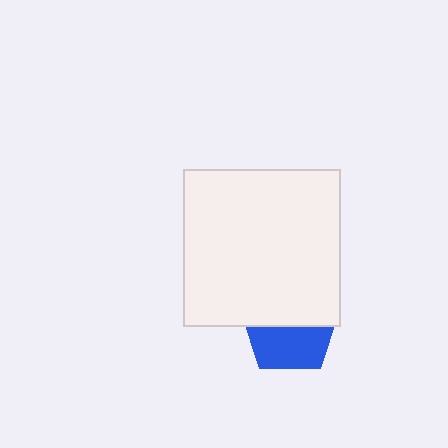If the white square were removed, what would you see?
You would see the complete blue pentagon.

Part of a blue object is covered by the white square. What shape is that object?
It is a pentagon.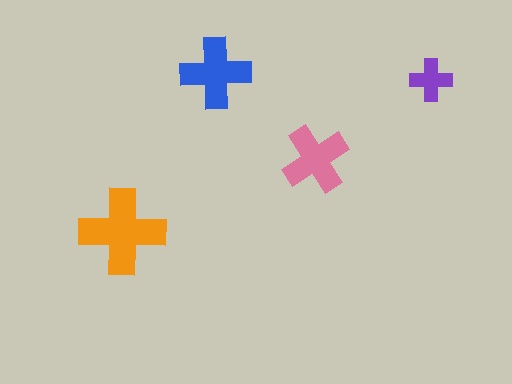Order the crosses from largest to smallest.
the orange one, the blue one, the pink one, the purple one.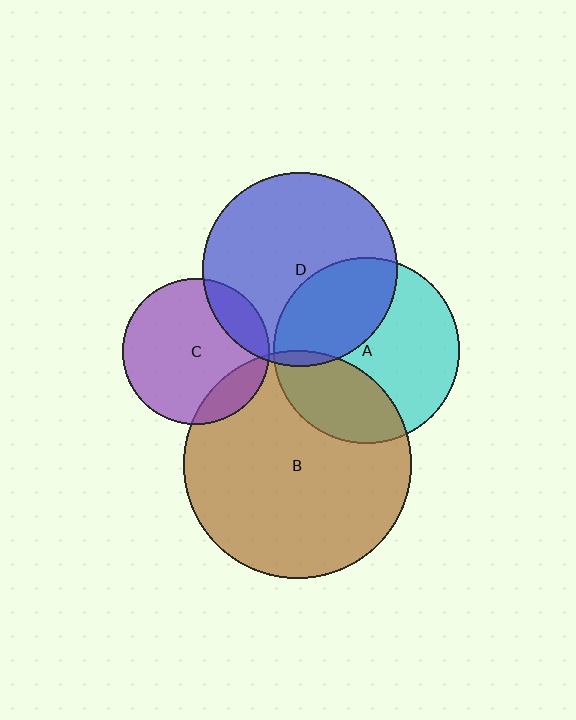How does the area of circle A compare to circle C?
Approximately 1.6 times.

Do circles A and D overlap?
Yes.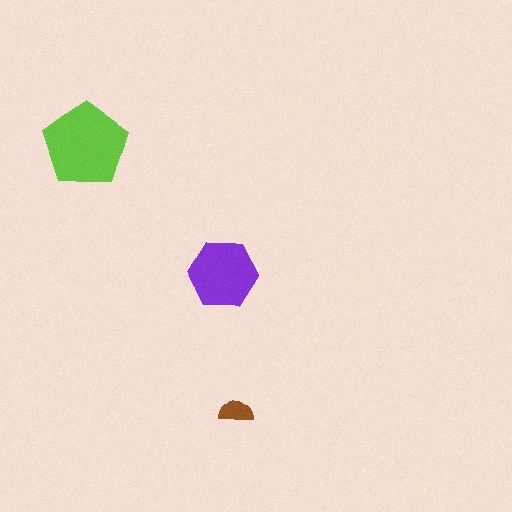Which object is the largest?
The lime pentagon.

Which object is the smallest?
The brown semicircle.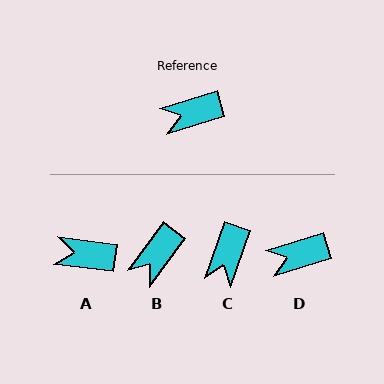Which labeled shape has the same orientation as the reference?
D.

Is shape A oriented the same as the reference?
No, it is off by about 24 degrees.